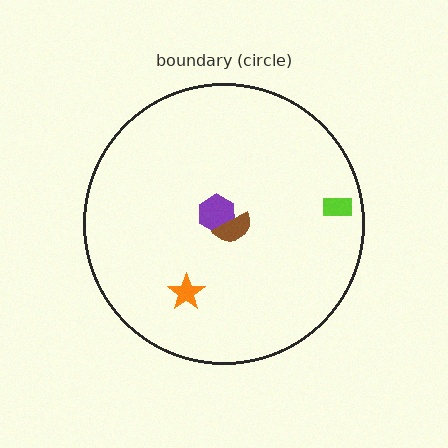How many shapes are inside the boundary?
4 inside, 0 outside.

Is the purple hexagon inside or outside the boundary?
Inside.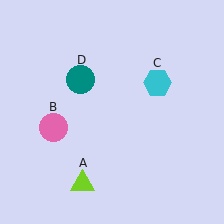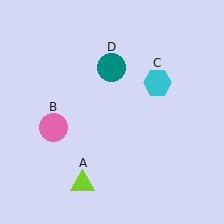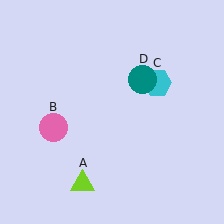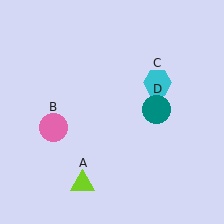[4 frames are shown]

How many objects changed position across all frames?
1 object changed position: teal circle (object D).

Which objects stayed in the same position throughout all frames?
Lime triangle (object A) and pink circle (object B) and cyan hexagon (object C) remained stationary.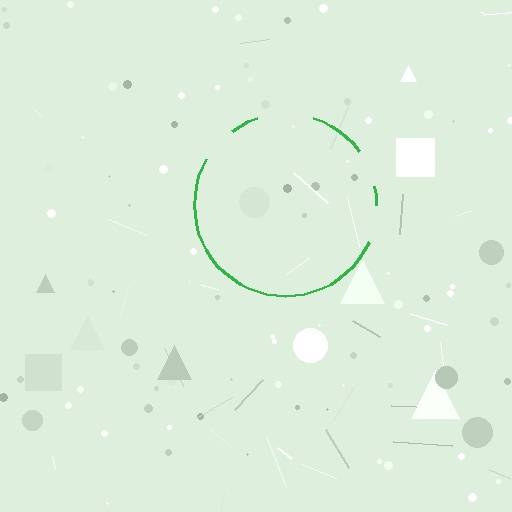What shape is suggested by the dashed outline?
The dashed outline suggests a circle.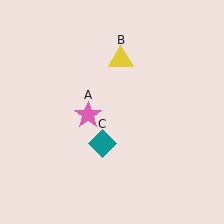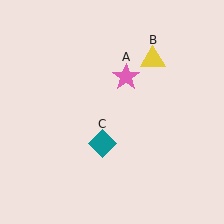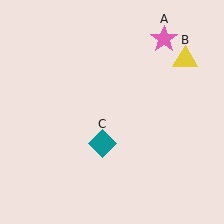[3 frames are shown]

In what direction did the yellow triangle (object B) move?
The yellow triangle (object B) moved right.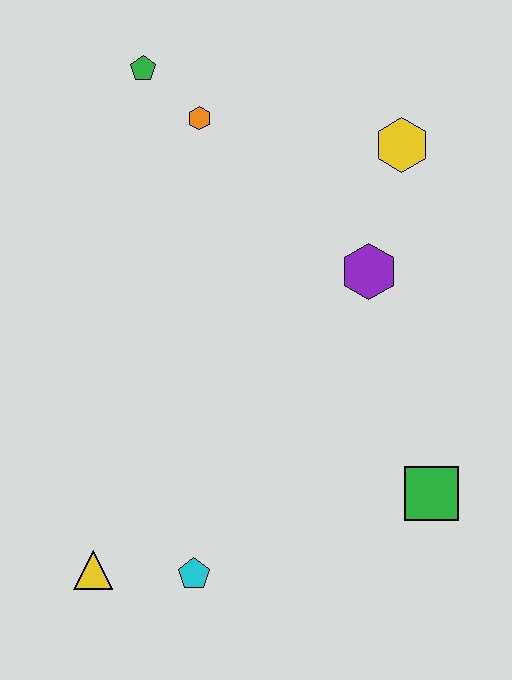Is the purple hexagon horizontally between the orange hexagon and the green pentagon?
No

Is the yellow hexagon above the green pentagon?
No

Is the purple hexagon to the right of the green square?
No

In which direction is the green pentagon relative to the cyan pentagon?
The green pentagon is above the cyan pentagon.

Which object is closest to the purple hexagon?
The yellow hexagon is closest to the purple hexagon.